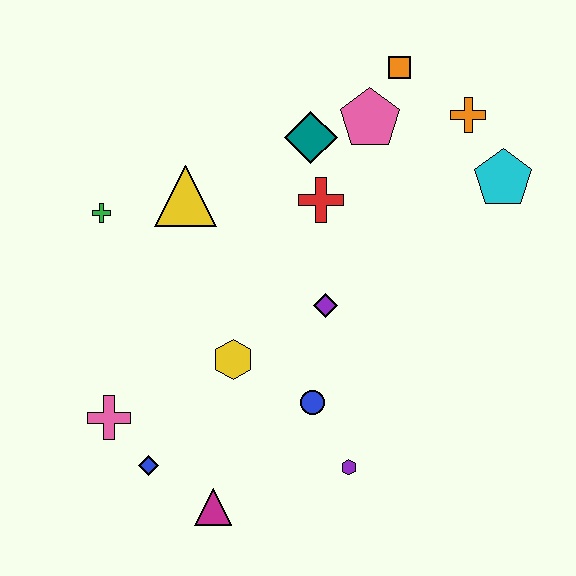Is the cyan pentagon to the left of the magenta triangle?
No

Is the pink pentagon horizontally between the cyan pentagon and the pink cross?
Yes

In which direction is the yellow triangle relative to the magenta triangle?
The yellow triangle is above the magenta triangle.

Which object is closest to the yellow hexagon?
The blue circle is closest to the yellow hexagon.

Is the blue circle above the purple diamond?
No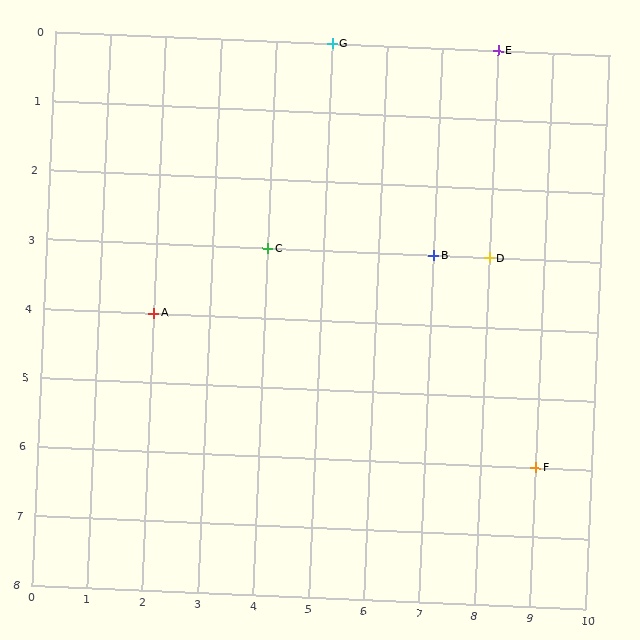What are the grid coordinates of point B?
Point B is at grid coordinates (7, 3).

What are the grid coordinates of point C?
Point C is at grid coordinates (4, 3).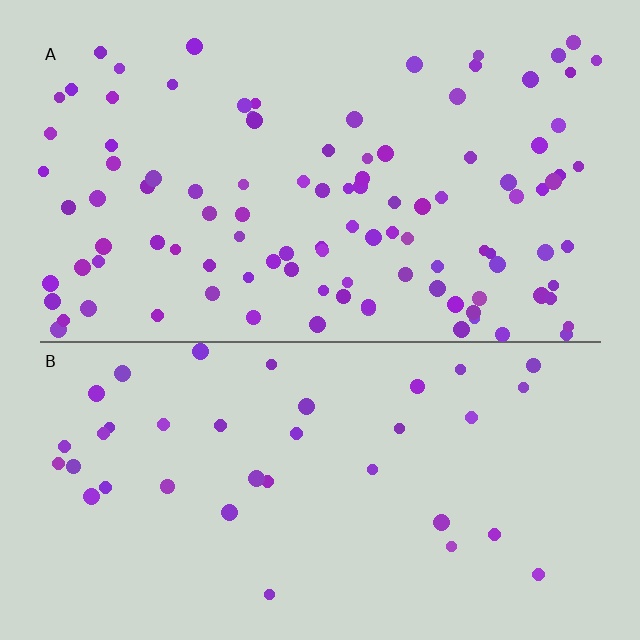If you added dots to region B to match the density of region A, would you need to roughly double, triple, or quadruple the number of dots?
Approximately triple.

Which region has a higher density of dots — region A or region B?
A (the top).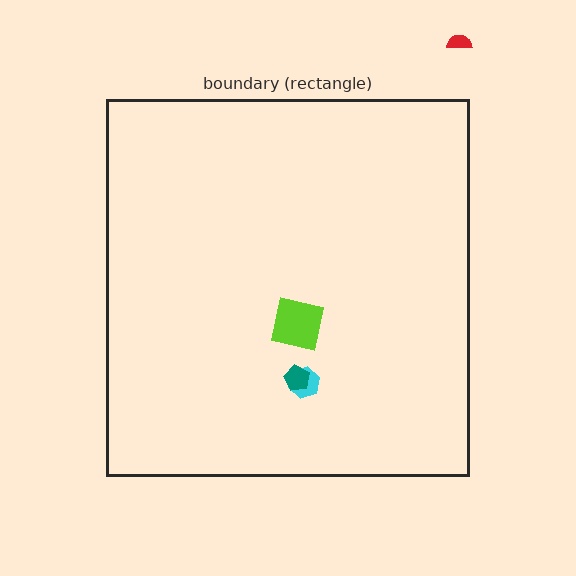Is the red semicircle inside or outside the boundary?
Outside.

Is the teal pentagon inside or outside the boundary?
Inside.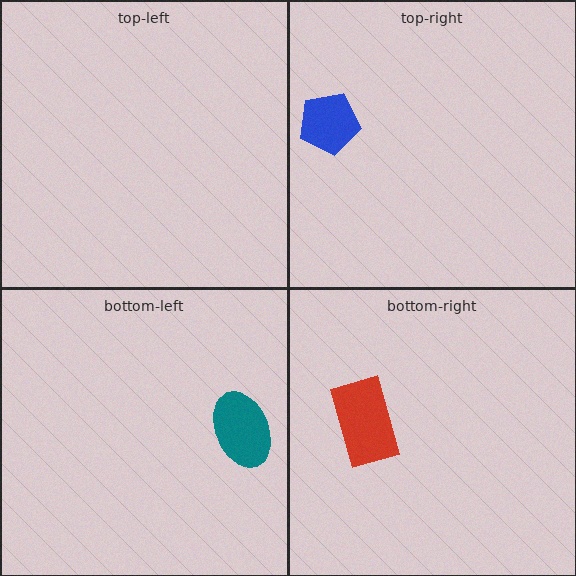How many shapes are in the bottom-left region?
1.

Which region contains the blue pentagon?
The top-right region.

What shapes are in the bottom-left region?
The teal ellipse.